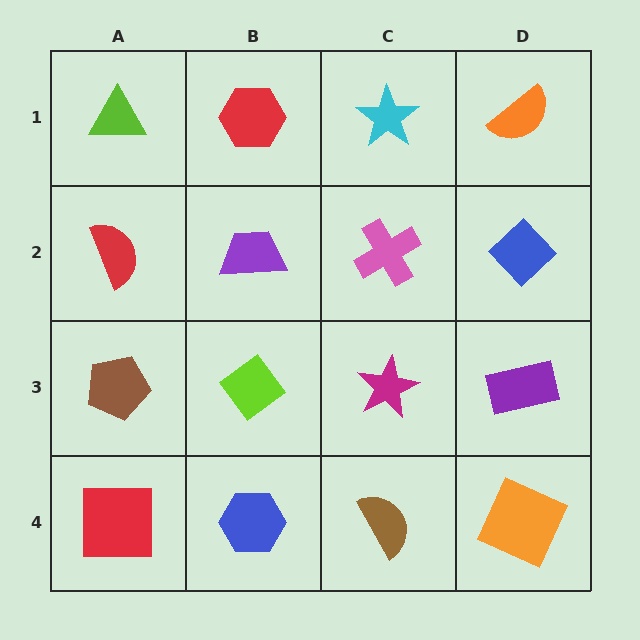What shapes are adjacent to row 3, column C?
A pink cross (row 2, column C), a brown semicircle (row 4, column C), a lime diamond (row 3, column B), a purple rectangle (row 3, column D).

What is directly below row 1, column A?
A red semicircle.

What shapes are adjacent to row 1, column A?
A red semicircle (row 2, column A), a red hexagon (row 1, column B).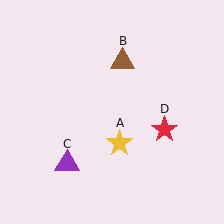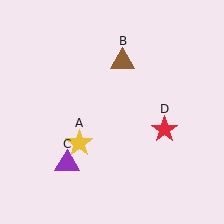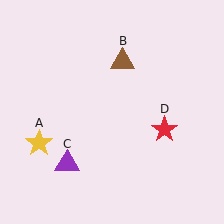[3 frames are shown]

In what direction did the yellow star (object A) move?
The yellow star (object A) moved left.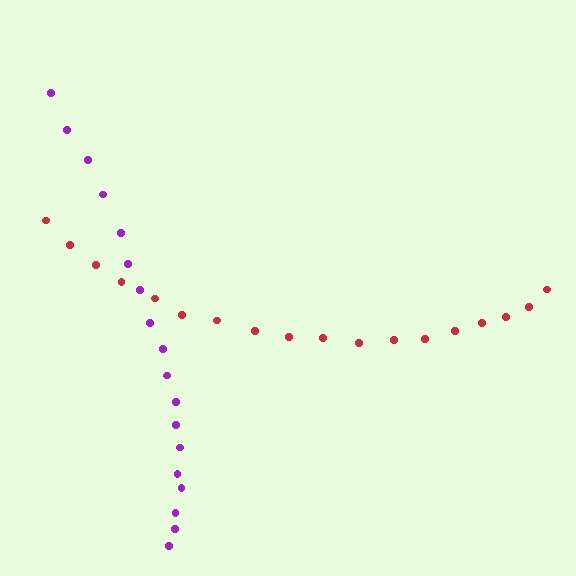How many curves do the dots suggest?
There are 2 distinct paths.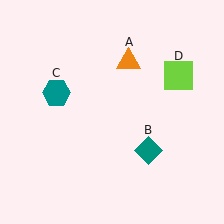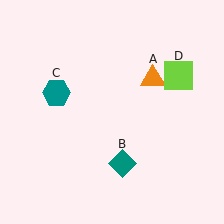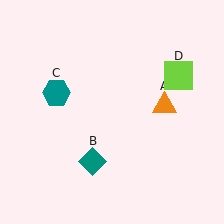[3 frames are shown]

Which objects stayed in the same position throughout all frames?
Teal hexagon (object C) and lime square (object D) remained stationary.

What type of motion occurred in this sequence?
The orange triangle (object A), teal diamond (object B) rotated clockwise around the center of the scene.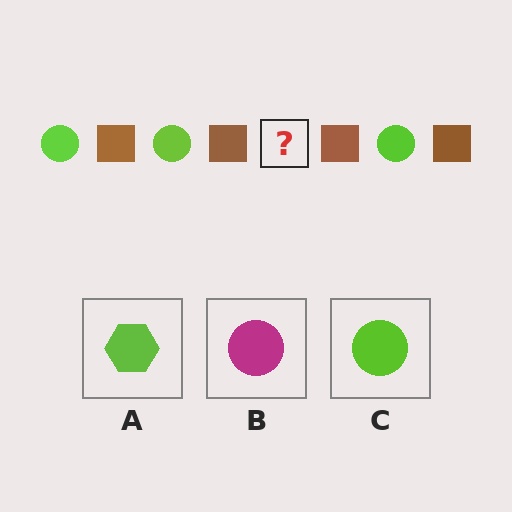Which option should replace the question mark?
Option C.